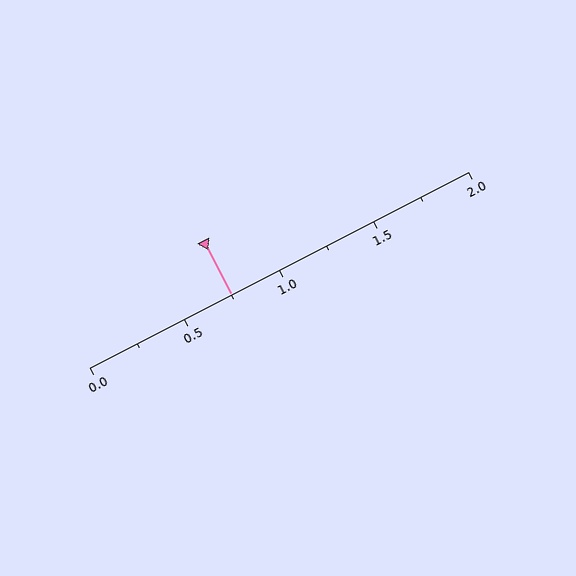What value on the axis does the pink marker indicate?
The marker indicates approximately 0.75.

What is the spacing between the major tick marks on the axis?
The major ticks are spaced 0.5 apart.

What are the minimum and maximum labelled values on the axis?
The axis runs from 0.0 to 2.0.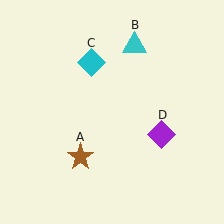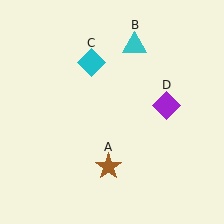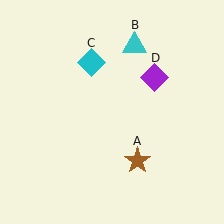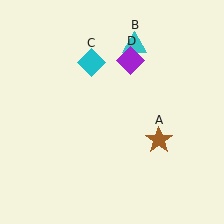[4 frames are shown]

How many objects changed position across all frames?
2 objects changed position: brown star (object A), purple diamond (object D).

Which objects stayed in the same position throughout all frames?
Cyan triangle (object B) and cyan diamond (object C) remained stationary.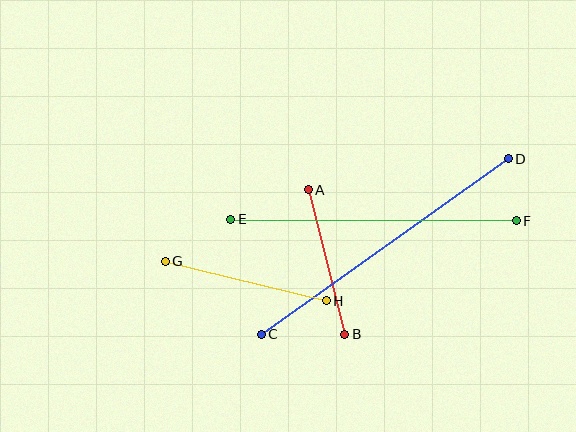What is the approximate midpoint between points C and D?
The midpoint is at approximately (385, 247) pixels.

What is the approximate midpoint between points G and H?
The midpoint is at approximately (246, 281) pixels.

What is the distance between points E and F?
The distance is approximately 286 pixels.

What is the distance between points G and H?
The distance is approximately 166 pixels.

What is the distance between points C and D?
The distance is approximately 303 pixels.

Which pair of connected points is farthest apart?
Points C and D are farthest apart.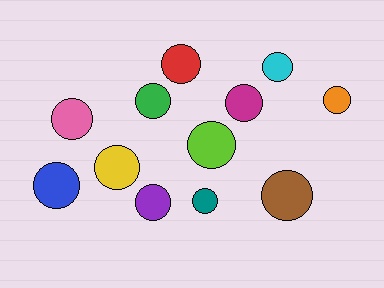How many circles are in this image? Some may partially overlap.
There are 12 circles.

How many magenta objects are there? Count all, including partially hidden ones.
There is 1 magenta object.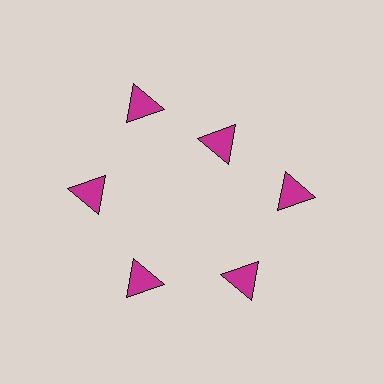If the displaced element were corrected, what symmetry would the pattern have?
It would have 6-fold rotational symmetry — the pattern would map onto itself every 60 degrees.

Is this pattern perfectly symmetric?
No. The 6 magenta triangles are arranged in a ring, but one element near the 1 o'clock position is pulled inward toward the center, breaking the 6-fold rotational symmetry.